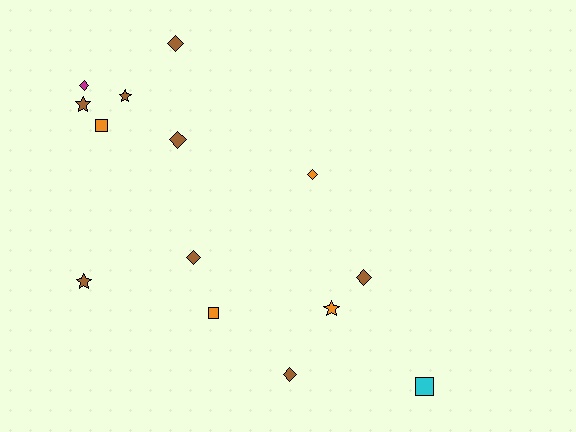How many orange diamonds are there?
There is 1 orange diamond.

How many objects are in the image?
There are 14 objects.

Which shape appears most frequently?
Diamond, with 7 objects.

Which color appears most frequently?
Brown, with 8 objects.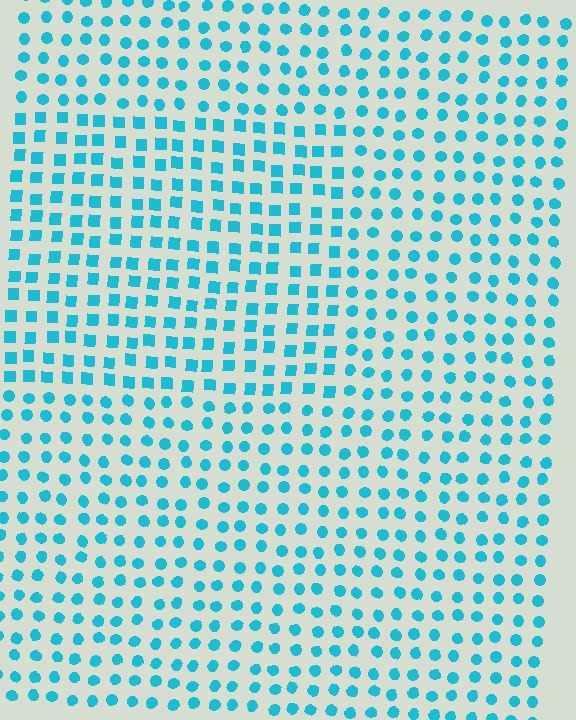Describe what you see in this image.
The image is filled with small cyan elements arranged in a uniform grid. A rectangle-shaped region contains squares, while the surrounding area contains circles. The boundary is defined purely by the change in element shape.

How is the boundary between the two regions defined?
The boundary is defined by a change in element shape: squares inside vs. circles outside. All elements share the same color and spacing.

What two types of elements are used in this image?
The image uses squares inside the rectangle region and circles outside it.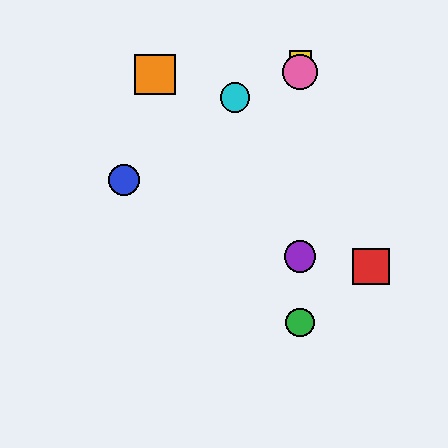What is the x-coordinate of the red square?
The red square is at x≈371.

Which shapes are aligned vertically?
The green circle, the yellow square, the purple circle, the pink circle are aligned vertically.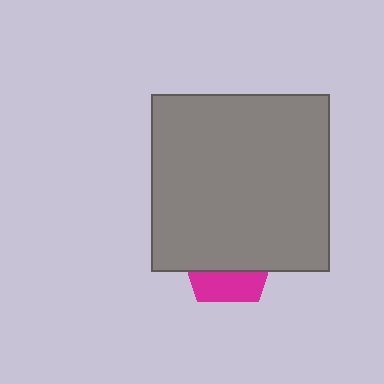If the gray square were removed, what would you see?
You would see the complete magenta pentagon.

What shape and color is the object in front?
The object in front is a gray square.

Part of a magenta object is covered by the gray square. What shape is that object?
It is a pentagon.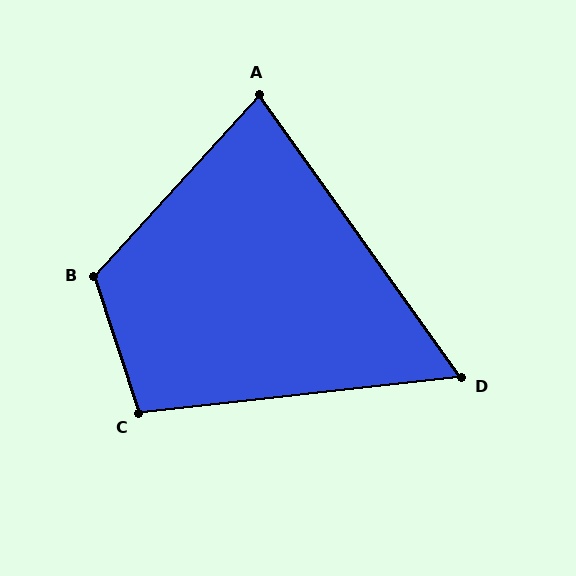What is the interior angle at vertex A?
Approximately 78 degrees (acute).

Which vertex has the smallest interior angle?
D, at approximately 61 degrees.